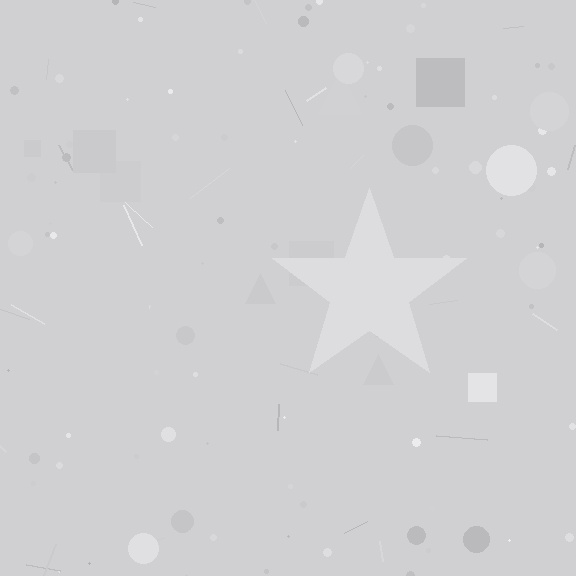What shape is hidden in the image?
A star is hidden in the image.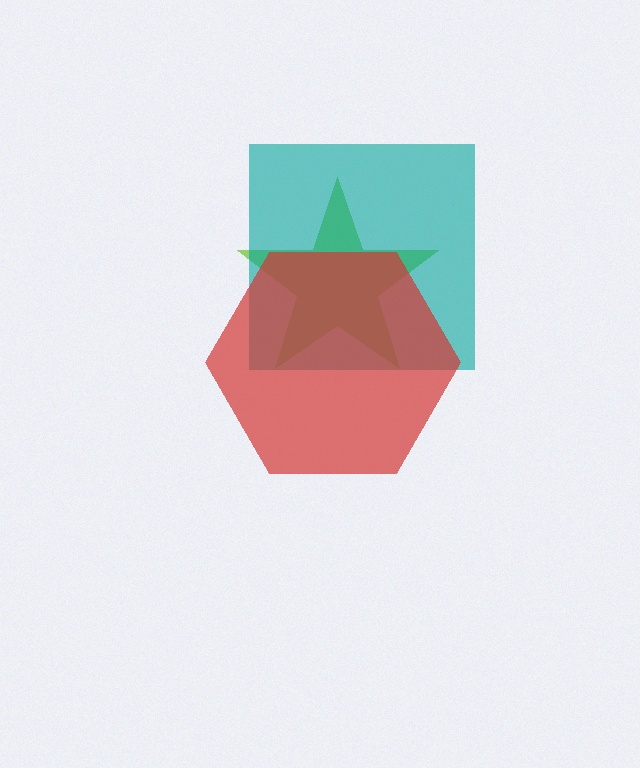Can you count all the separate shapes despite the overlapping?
Yes, there are 3 separate shapes.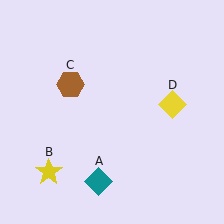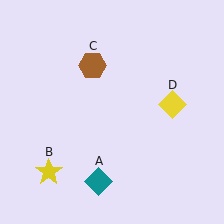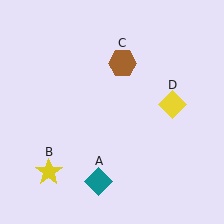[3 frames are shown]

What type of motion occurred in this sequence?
The brown hexagon (object C) rotated clockwise around the center of the scene.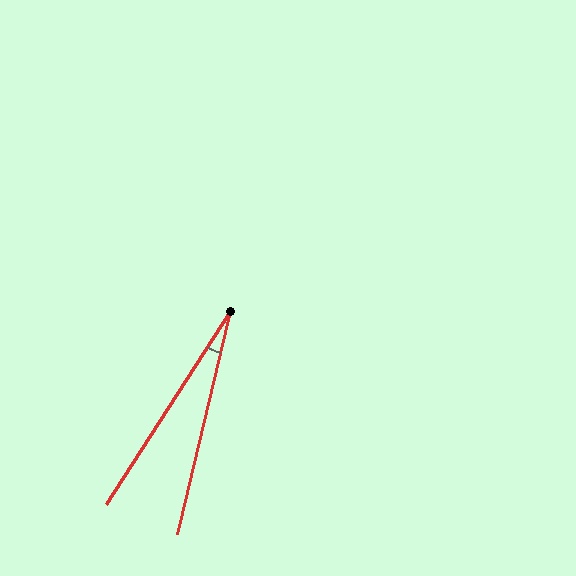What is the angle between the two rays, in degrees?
Approximately 19 degrees.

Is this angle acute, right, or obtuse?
It is acute.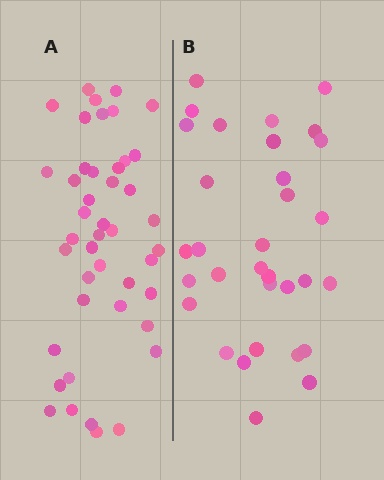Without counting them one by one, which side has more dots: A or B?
Region A (the left region) has more dots.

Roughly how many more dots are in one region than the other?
Region A has roughly 12 or so more dots than region B.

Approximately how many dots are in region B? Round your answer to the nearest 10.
About 30 dots. (The exact count is 32, which rounds to 30.)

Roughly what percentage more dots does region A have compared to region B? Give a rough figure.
About 40% more.